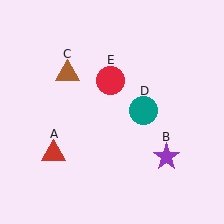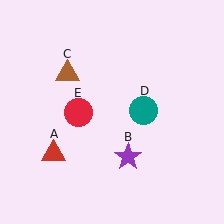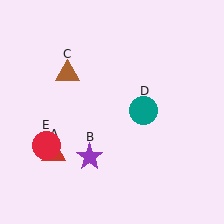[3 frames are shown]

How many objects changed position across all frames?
2 objects changed position: purple star (object B), red circle (object E).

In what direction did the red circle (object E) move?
The red circle (object E) moved down and to the left.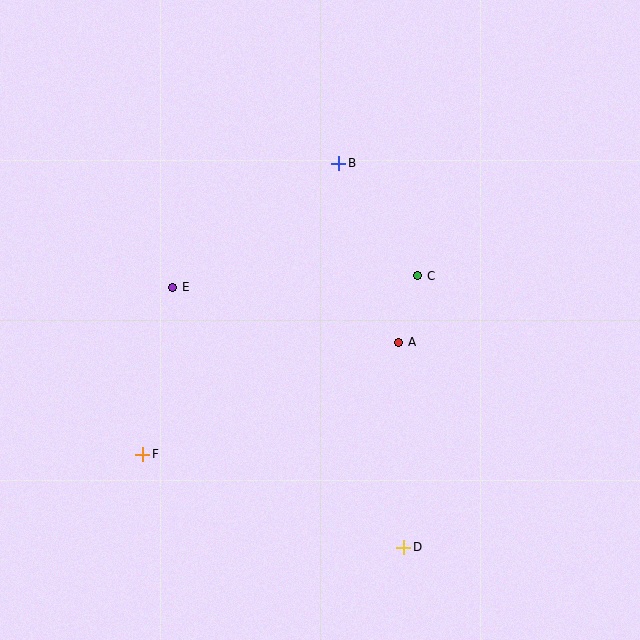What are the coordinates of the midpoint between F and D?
The midpoint between F and D is at (273, 501).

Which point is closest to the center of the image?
Point A at (399, 342) is closest to the center.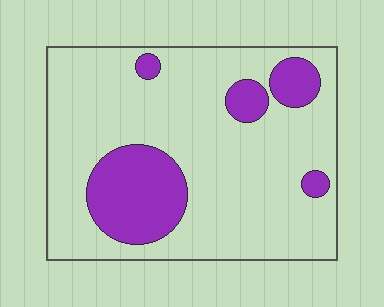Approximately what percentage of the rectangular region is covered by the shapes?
Approximately 20%.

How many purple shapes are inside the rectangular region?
5.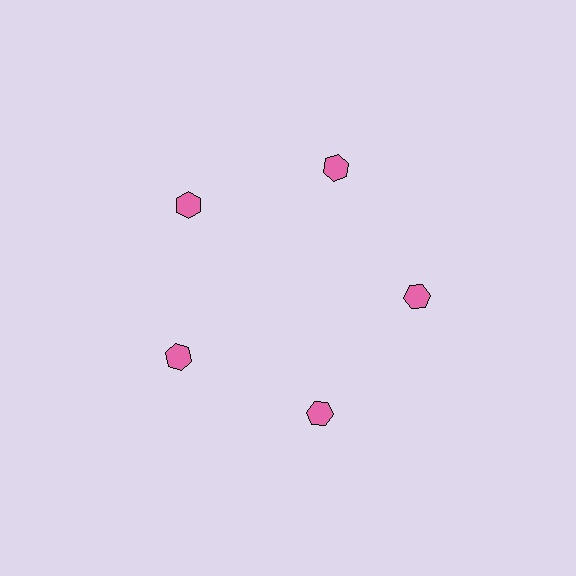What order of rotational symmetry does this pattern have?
This pattern has 5-fold rotational symmetry.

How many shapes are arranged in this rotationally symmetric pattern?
There are 5 shapes, arranged in 5 groups of 1.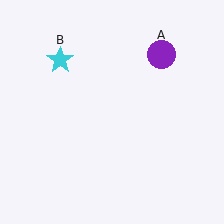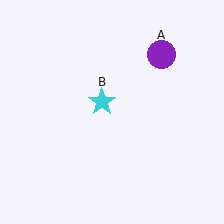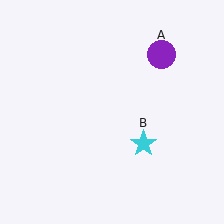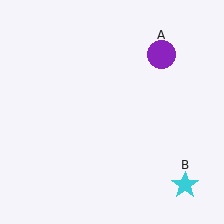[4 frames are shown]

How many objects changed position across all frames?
1 object changed position: cyan star (object B).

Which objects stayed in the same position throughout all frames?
Purple circle (object A) remained stationary.